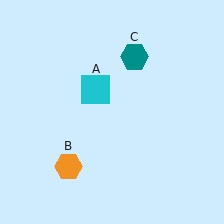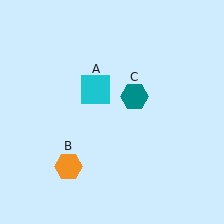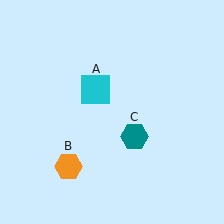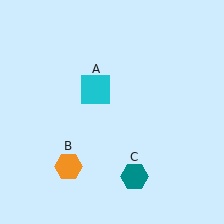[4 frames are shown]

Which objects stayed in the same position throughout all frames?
Cyan square (object A) and orange hexagon (object B) remained stationary.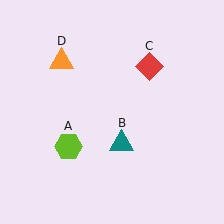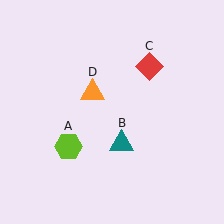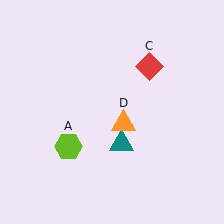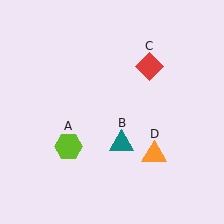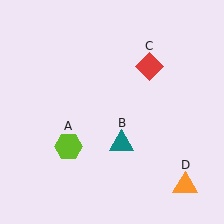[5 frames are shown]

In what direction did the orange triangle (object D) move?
The orange triangle (object D) moved down and to the right.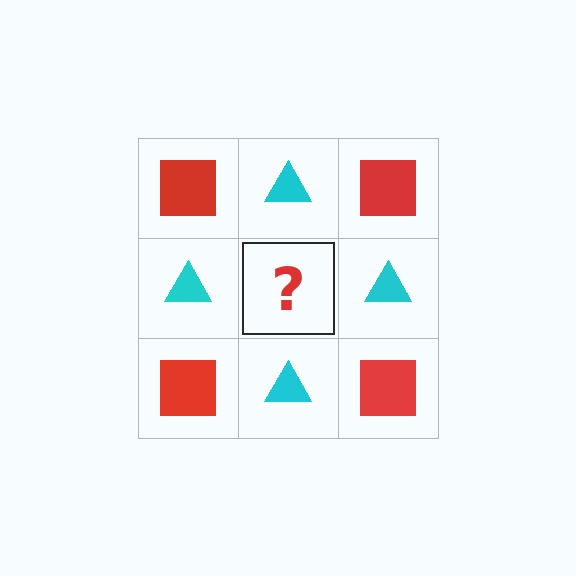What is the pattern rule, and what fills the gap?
The rule is that it alternates red square and cyan triangle in a checkerboard pattern. The gap should be filled with a red square.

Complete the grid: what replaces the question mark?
The question mark should be replaced with a red square.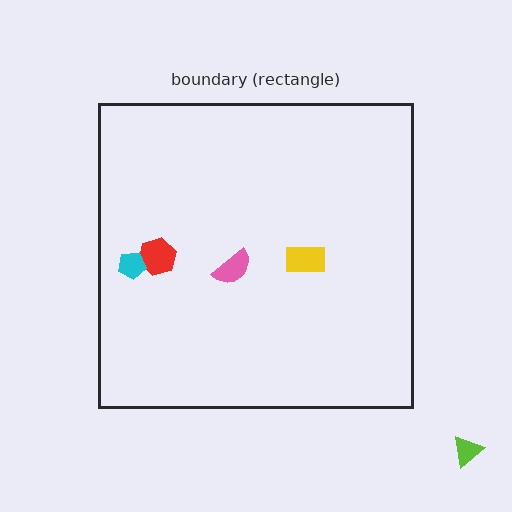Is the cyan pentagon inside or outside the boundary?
Inside.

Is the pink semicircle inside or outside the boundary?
Inside.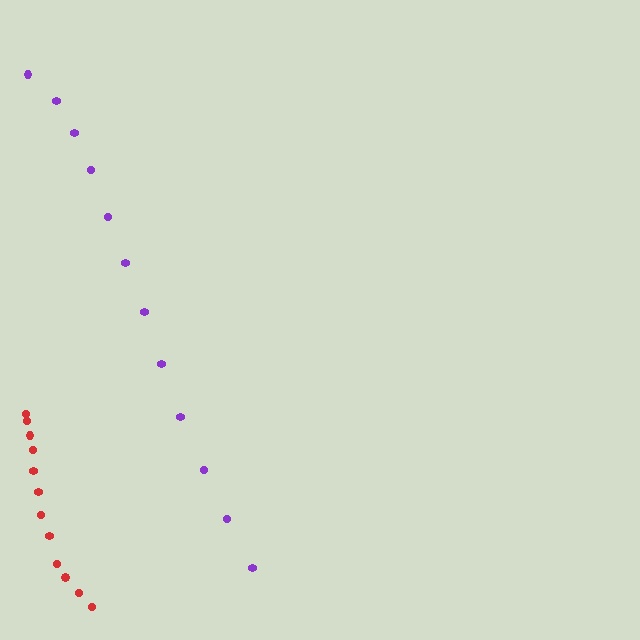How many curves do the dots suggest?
There are 2 distinct paths.